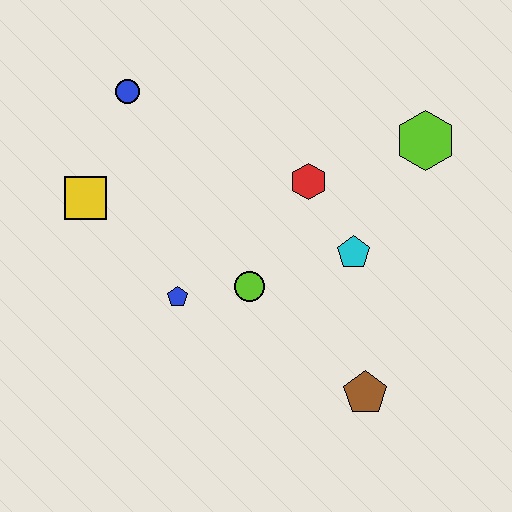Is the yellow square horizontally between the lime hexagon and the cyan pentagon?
No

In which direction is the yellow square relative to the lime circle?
The yellow square is to the left of the lime circle.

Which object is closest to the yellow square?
The blue circle is closest to the yellow square.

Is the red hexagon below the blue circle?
Yes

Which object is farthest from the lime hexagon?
The yellow square is farthest from the lime hexagon.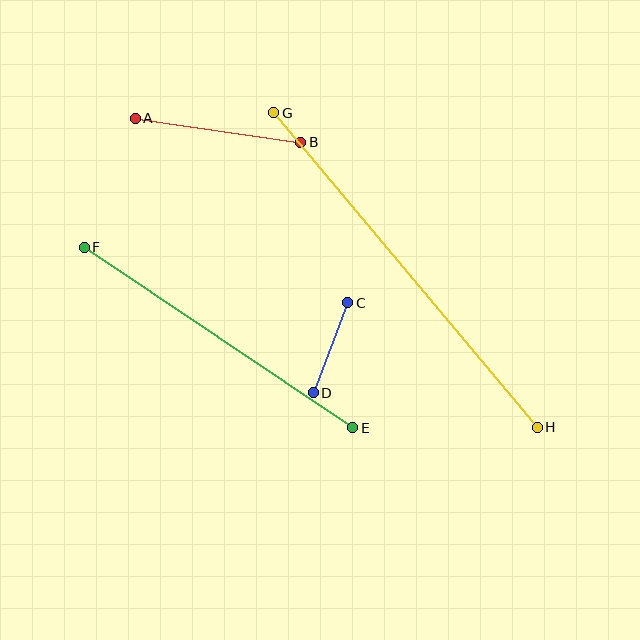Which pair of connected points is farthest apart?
Points G and H are farthest apart.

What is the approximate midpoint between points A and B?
The midpoint is at approximately (218, 130) pixels.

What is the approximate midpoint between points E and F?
The midpoint is at approximately (218, 337) pixels.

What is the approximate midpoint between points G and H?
The midpoint is at approximately (406, 270) pixels.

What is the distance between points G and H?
The distance is approximately 410 pixels.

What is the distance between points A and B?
The distance is approximately 167 pixels.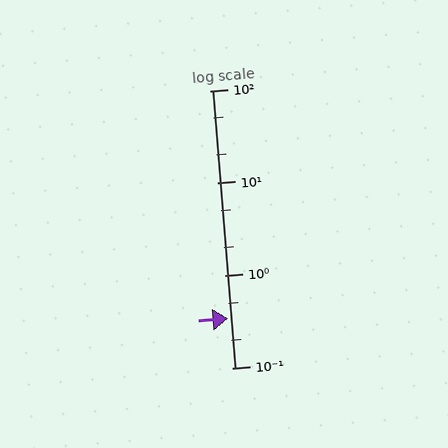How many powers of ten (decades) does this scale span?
The scale spans 3 decades, from 0.1 to 100.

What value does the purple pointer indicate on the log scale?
The pointer indicates approximately 0.34.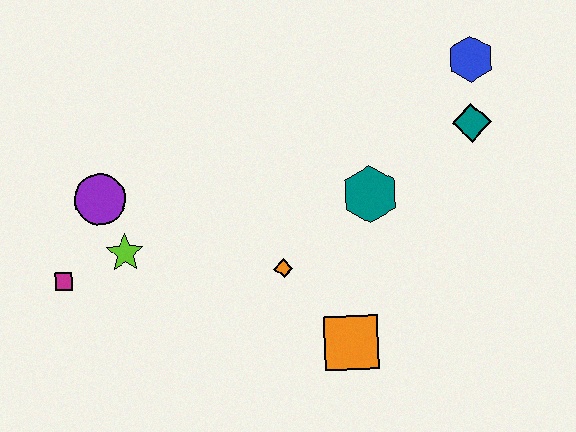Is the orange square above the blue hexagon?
No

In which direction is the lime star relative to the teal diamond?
The lime star is to the left of the teal diamond.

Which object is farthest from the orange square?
The blue hexagon is farthest from the orange square.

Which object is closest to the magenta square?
The lime star is closest to the magenta square.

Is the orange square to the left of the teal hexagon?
Yes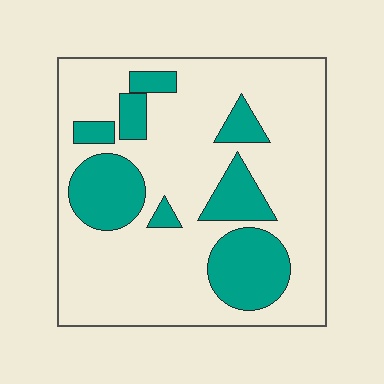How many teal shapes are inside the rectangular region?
8.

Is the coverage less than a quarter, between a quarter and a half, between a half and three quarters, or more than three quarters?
Between a quarter and a half.